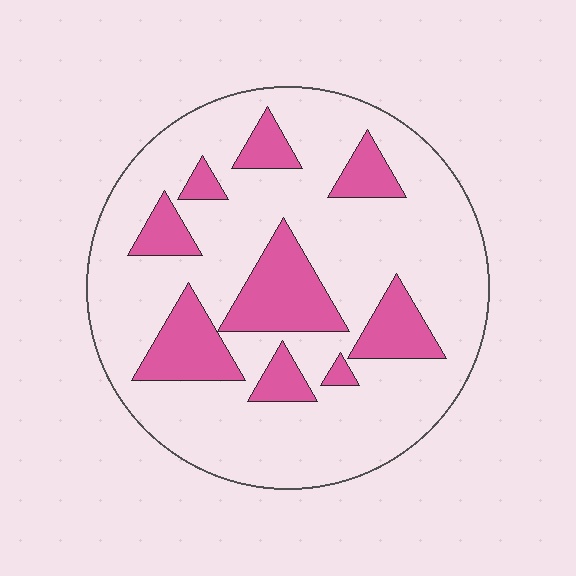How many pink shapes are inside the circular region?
9.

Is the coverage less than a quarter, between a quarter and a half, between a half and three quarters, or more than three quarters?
Less than a quarter.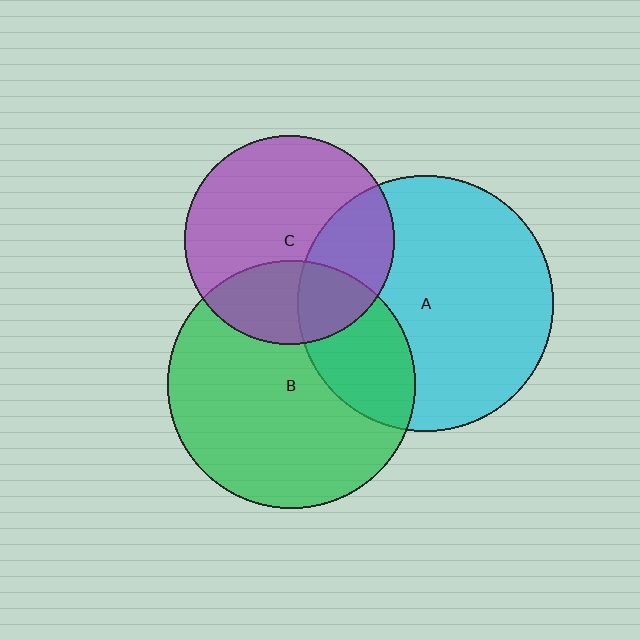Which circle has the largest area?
Circle A (cyan).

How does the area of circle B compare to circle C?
Approximately 1.4 times.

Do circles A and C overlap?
Yes.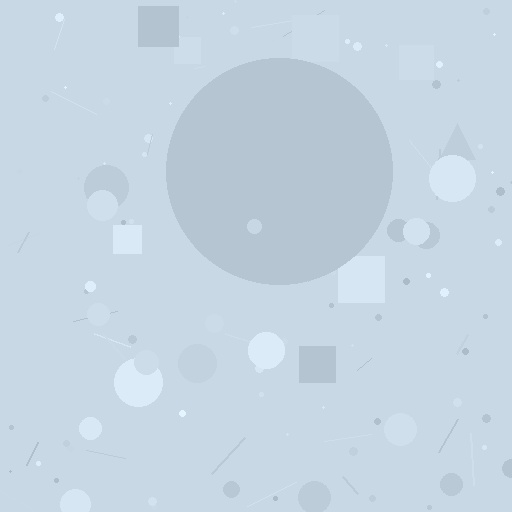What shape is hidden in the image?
A circle is hidden in the image.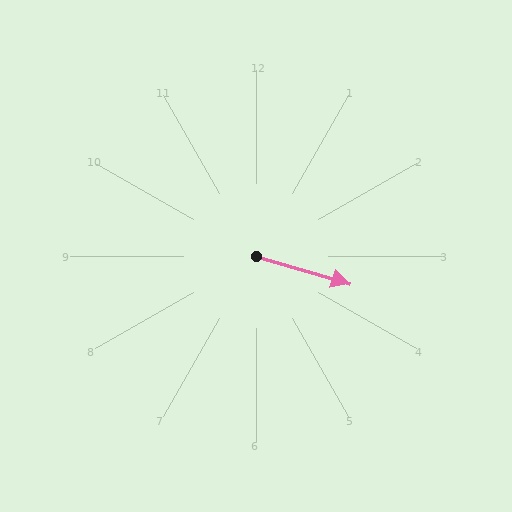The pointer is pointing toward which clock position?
Roughly 4 o'clock.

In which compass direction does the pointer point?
East.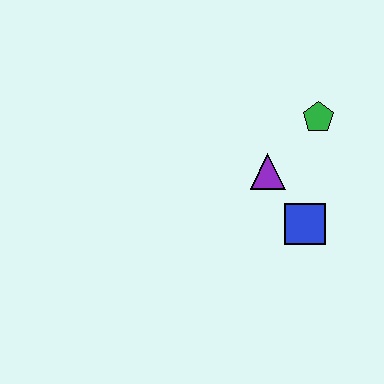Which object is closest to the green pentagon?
The purple triangle is closest to the green pentagon.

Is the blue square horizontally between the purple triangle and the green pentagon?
Yes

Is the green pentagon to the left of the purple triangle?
No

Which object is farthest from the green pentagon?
The blue square is farthest from the green pentagon.